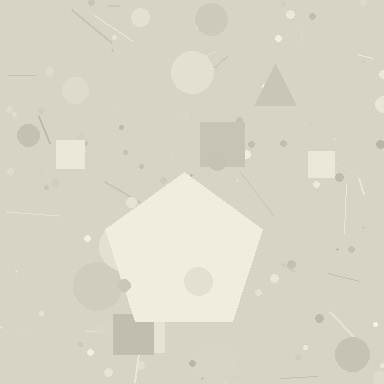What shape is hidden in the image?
A pentagon is hidden in the image.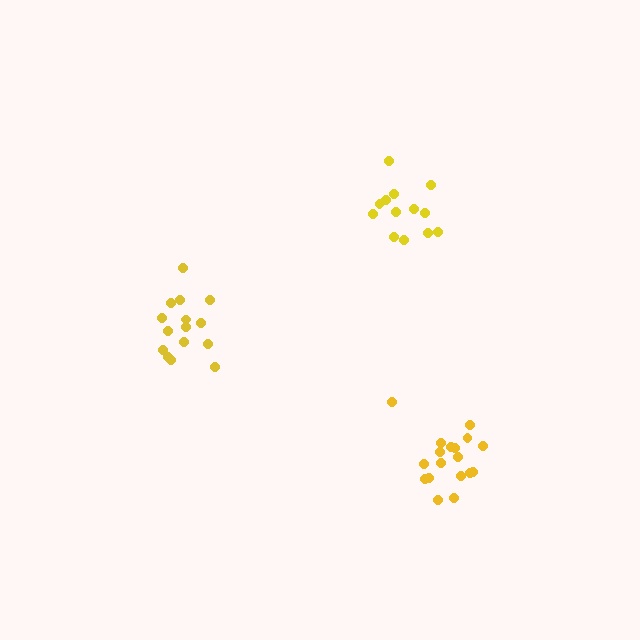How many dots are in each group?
Group 1: 15 dots, Group 2: 13 dots, Group 3: 18 dots (46 total).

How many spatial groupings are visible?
There are 3 spatial groupings.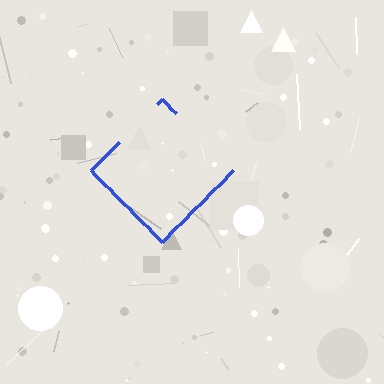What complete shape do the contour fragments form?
The contour fragments form a diamond.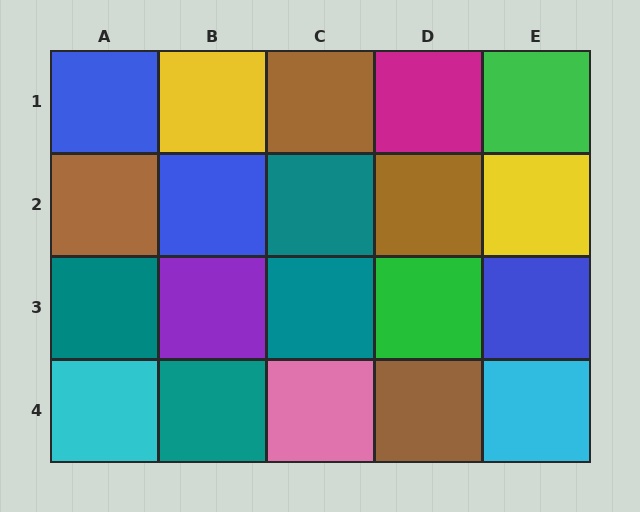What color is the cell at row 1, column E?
Green.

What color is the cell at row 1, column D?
Magenta.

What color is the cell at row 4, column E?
Cyan.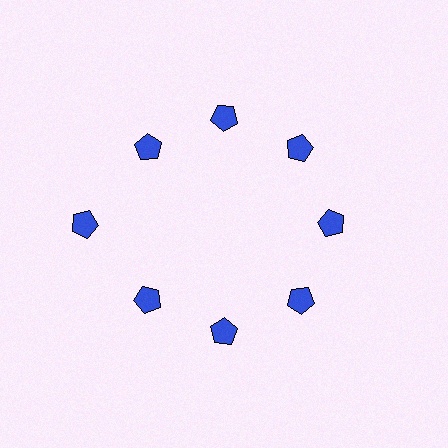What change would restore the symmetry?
The symmetry would be restored by moving it inward, back onto the ring so that all 8 pentagons sit at equal angles and equal distance from the center.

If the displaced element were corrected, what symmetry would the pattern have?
It would have 8-fold rotational symmetry — the pattern would map onto itself every 45 degrees.